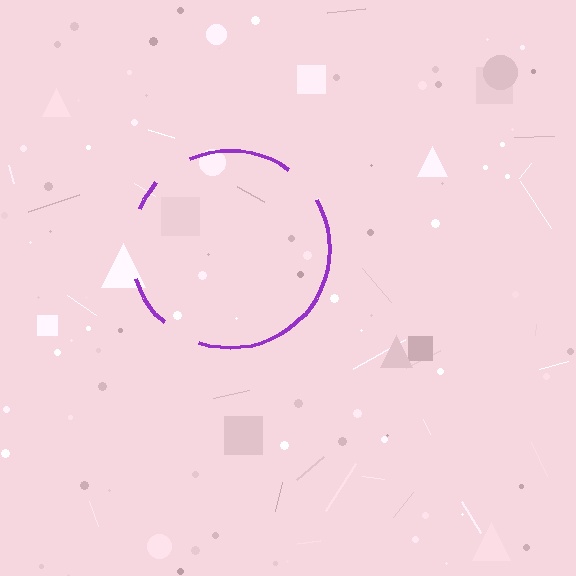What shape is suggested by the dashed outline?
The dashed outline suggests a circle.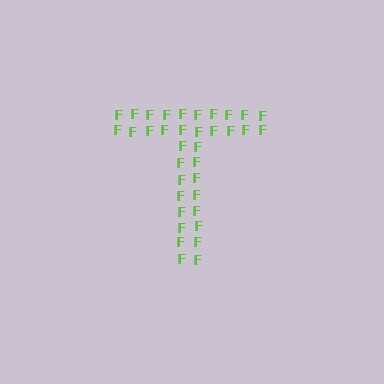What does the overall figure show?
The overall figure shows the letter T.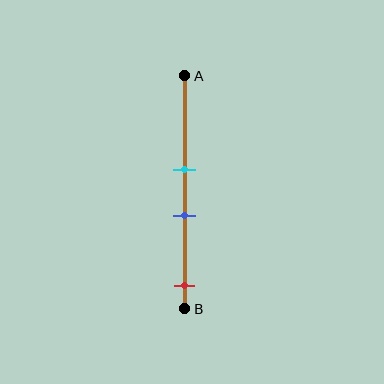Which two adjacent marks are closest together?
The cyan and blue marks are the closest adjacent pair.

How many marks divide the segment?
There are 3 marks dividing the segment.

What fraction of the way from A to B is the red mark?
The red mark is approximately 90% (0.9) of the way from A to B.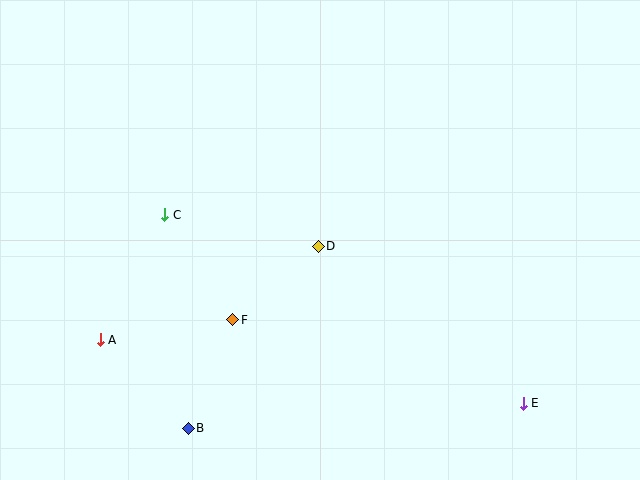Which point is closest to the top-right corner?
Point D is closest to the top-right corner.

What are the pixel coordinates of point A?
Point A is at (100, 340).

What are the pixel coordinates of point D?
Point D is at (318, 246).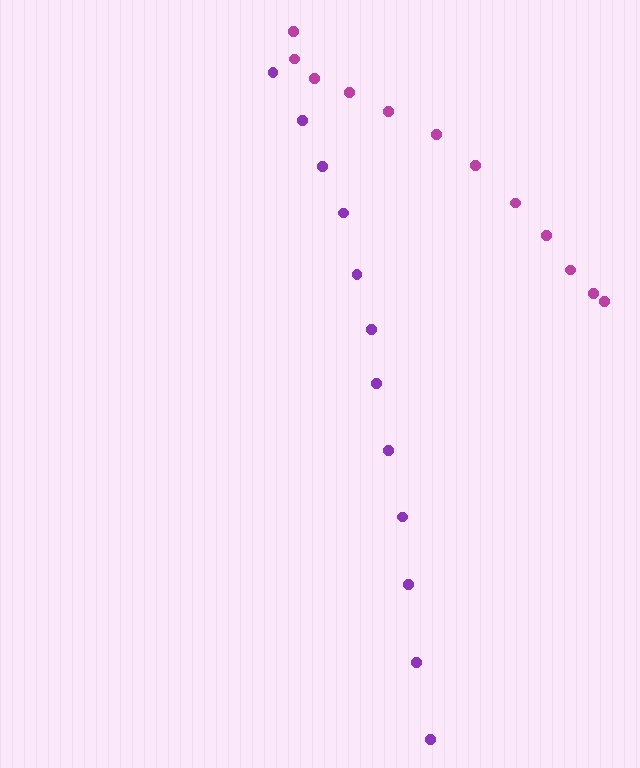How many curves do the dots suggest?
There are 2 distinct paths.